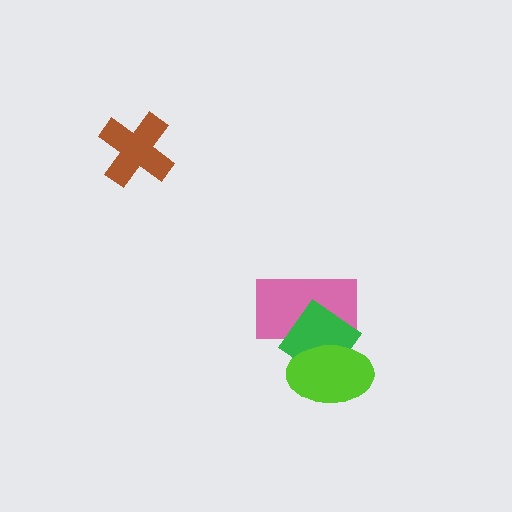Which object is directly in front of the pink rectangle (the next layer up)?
The green diamond is directly in front of the pink rectangle.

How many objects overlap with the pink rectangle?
2 objects overlap with the pink rectangle.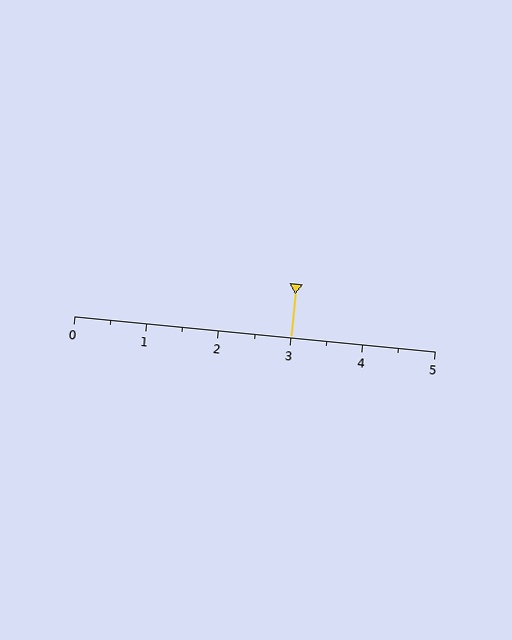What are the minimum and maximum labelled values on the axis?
The axis runs from 0 to 5.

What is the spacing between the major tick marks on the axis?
The major ticks are spaced 1 apart.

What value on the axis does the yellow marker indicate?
The marker indicates approximately 3.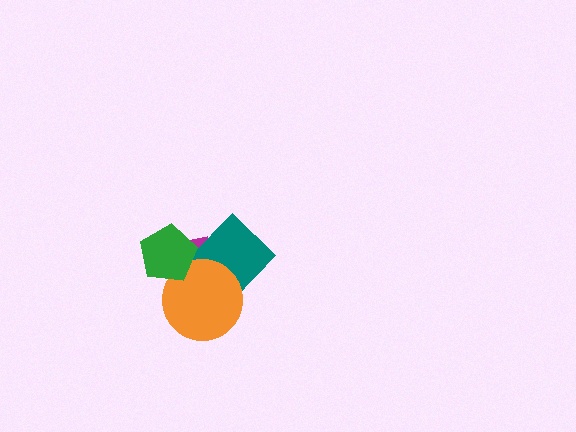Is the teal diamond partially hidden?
Yes, it is partially covered by another shape.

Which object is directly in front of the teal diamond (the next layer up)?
The orange circle is directly in front of the teal diamond.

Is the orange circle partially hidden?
Yes, it is partially covered by another shape.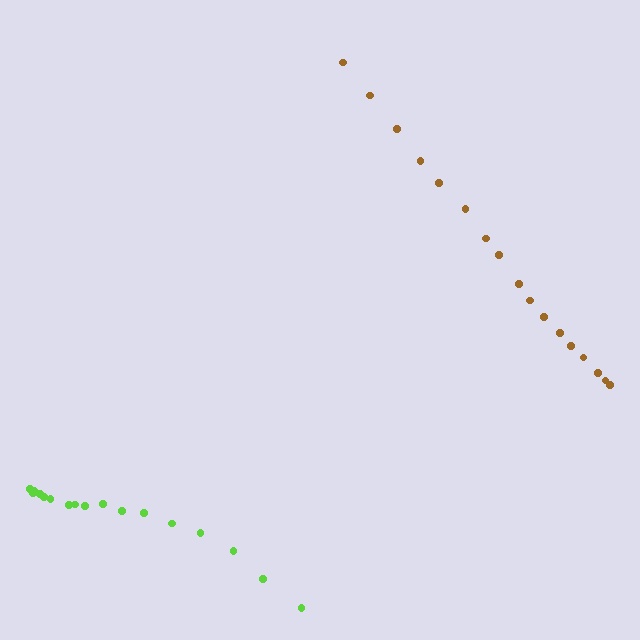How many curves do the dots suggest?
There are 2 distinct paths.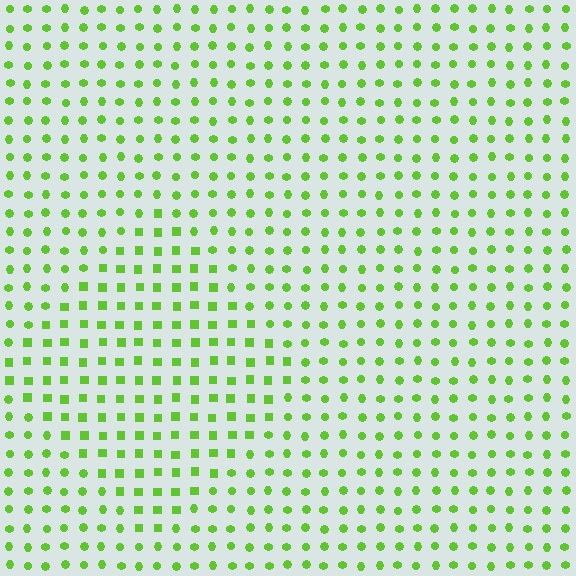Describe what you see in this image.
The image is filled with small lime elements arranged in a uniform grid. A diamond-shaped region contains squares, while the surrounding area contains circles. The boundary is defined purely by the change in element shape.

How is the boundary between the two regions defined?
The boundary is defined by a change in element shape: squares inside vs. circles outside. All elements share the same color and spacing.